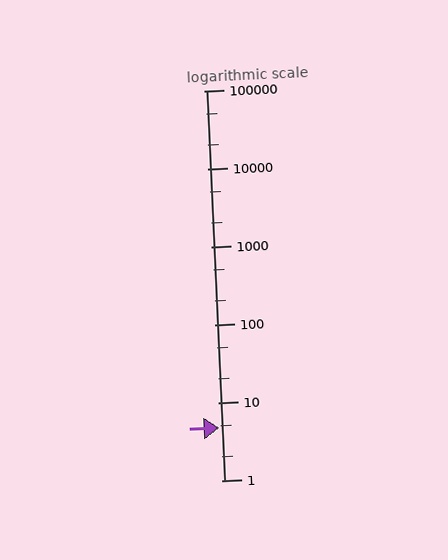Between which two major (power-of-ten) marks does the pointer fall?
The pointer is between 1 and 10.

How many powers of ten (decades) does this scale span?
The scale spans 5 decades, from 1 to 100000.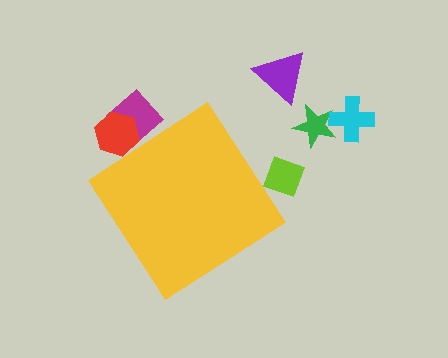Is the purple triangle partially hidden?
No, the purple triangle is fully visible.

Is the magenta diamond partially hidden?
Yes, the magenta diamond is partially hidden behind the yellow diamond.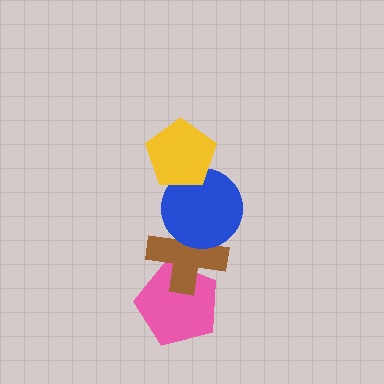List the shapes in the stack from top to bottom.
From top to bottom: the yellow pentagon, the blue circle, the brown cross, the pink pentagon.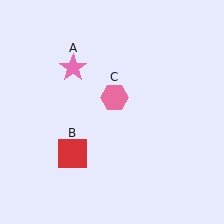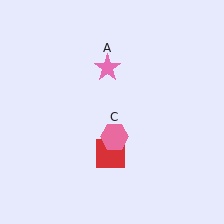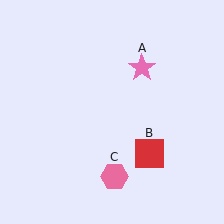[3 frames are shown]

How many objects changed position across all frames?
3 objects changed position: pink star (object A), red square (object B), pink hexagon (object C).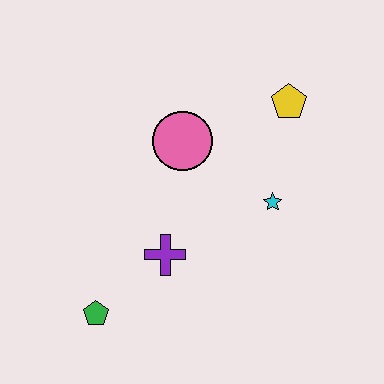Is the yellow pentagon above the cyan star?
Yes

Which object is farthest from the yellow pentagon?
The green pentagon is farthest from the yellow pentagon.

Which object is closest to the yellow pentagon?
The cyan star is closest to the yellow pentagon.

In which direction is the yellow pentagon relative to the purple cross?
The yellow pentagon is above the purple cross.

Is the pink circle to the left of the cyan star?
Yes